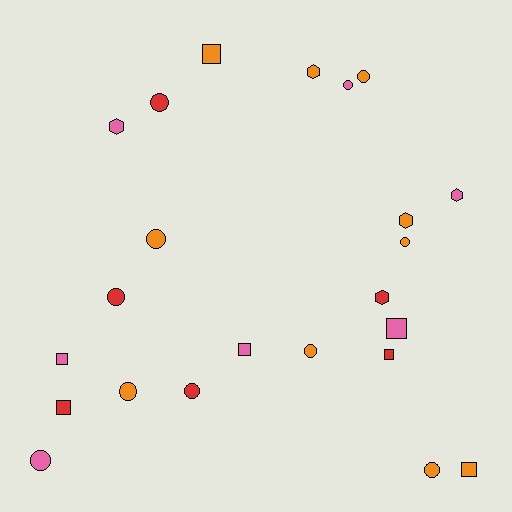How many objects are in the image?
There are 23 objects.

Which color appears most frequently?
Orange, with 10 objects.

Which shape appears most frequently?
Circle, with 11 objects.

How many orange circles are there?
There are 6 orange circles.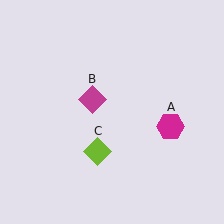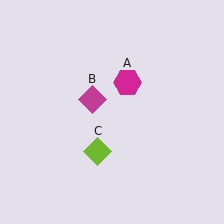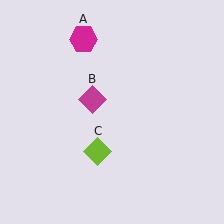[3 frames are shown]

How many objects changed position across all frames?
1 object changed position: magenta hexagon (object A).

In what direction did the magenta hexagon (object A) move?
The magenta hexagon (object A) moved up and to the left.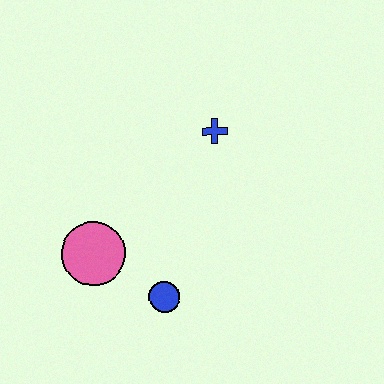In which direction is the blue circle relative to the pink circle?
The blue circle is to the right of the pink circle.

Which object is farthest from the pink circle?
The blue cross is farthest from the pink circle.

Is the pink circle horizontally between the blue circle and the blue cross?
No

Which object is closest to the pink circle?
The blue circle is closest to the pink circle.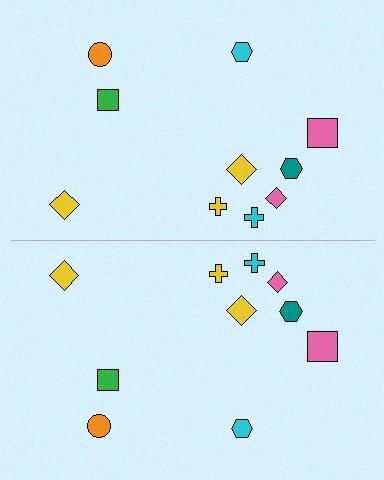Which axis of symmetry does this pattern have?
The pattern has a horizontal axis of symmetry running through the center of the image.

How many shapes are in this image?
There are 20 shapes in this image.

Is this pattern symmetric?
Yes, this pattern has bilateral (reflection) symmetry.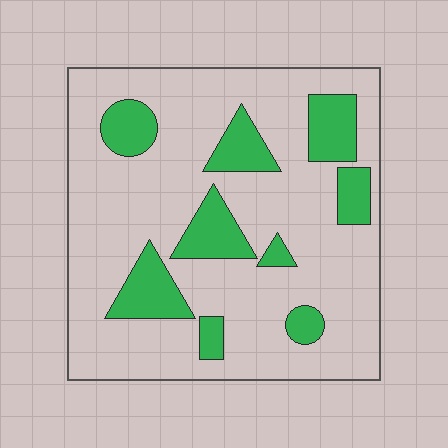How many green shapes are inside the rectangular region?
9.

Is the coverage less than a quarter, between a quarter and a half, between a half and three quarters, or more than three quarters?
Less than a quarter.